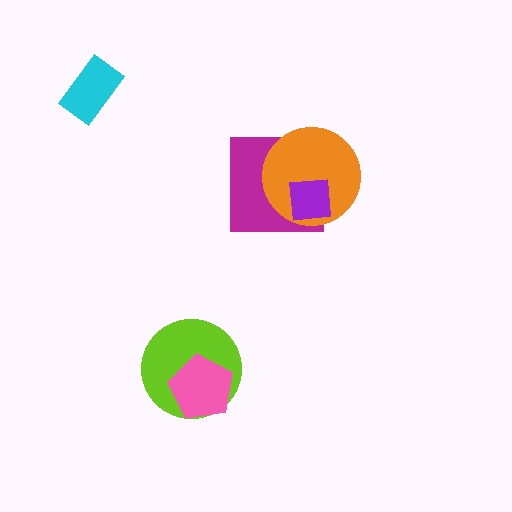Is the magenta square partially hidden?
Yes, it is partially covered by another shape.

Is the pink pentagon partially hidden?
No, no other shape covers it.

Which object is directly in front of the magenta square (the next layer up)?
The orange circle is directly in front of the magenta square.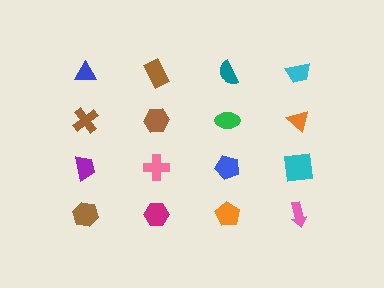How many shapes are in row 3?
4 shapes.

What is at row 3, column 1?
A purple trapezoid.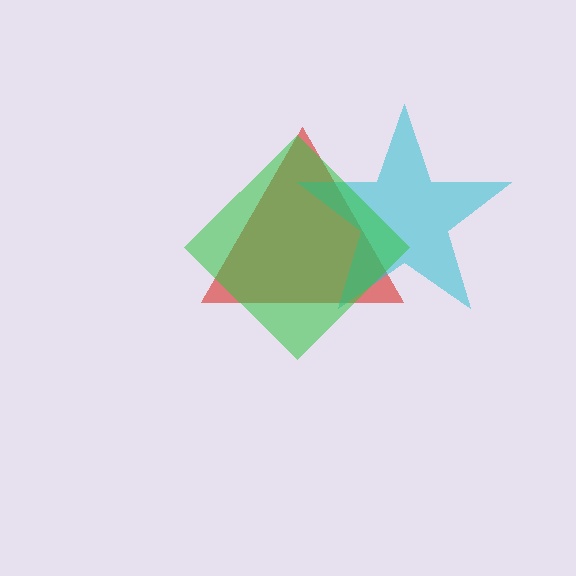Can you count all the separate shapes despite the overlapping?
Yes, there are 3 separate shapes.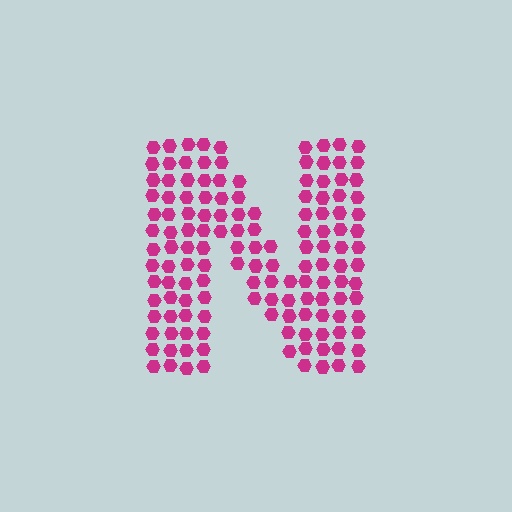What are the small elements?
The small elements are hexagons.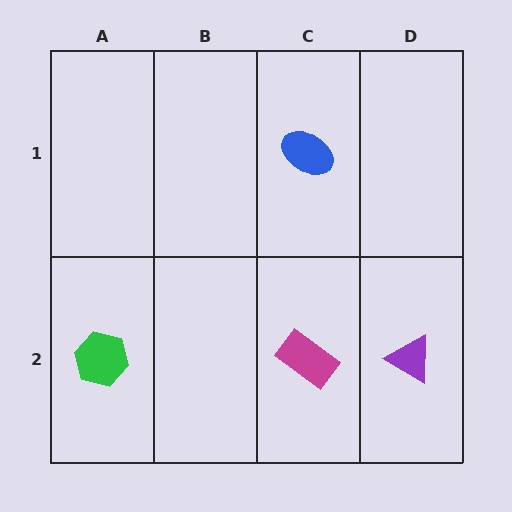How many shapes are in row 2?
3 shapes.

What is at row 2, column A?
A green hexagon.